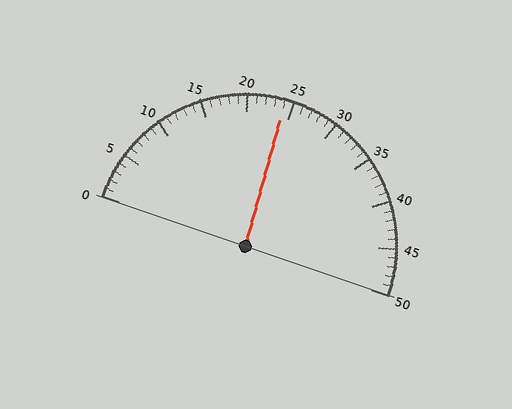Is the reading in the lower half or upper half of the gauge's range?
The reading is in the lower half of the range (0 to 50).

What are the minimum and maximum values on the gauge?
The gauge ranges from 0 to 50.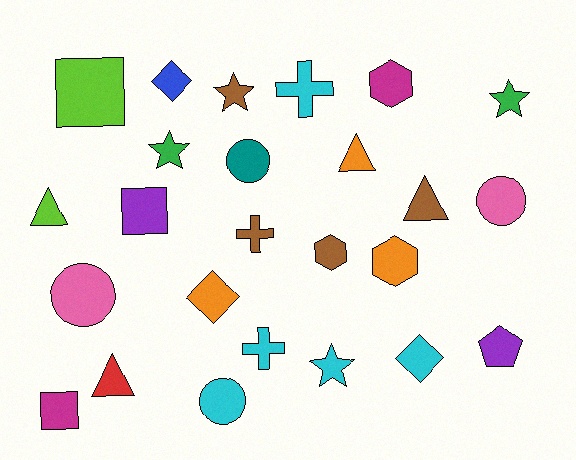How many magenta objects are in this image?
There are 2 magenta objects.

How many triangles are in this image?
There are 4 triangles.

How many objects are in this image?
There are 25 objects.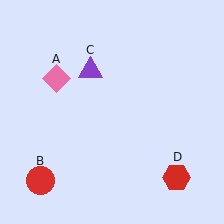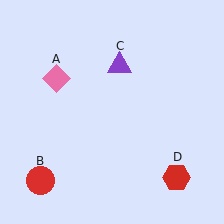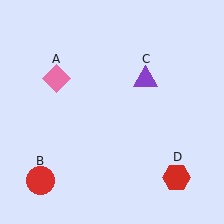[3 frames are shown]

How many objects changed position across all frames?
1 object changed position: purple triangle (object C).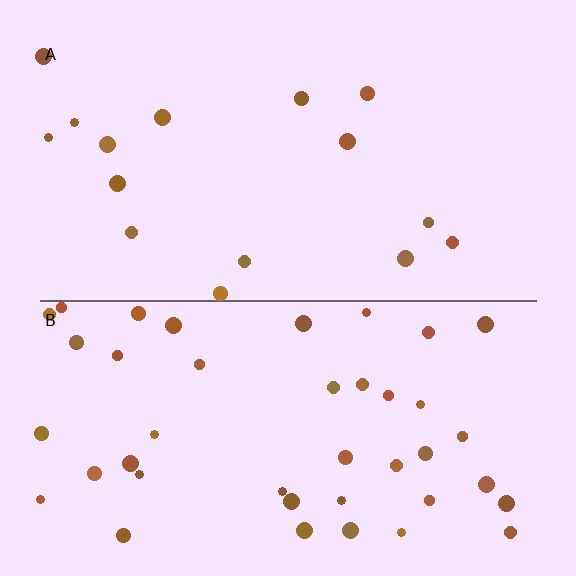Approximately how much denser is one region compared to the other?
Approximately 2.7× — region B over region A.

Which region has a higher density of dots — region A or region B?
B (the bottom).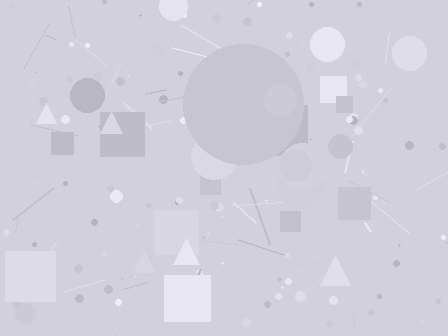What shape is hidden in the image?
A circle is hidden in the image.